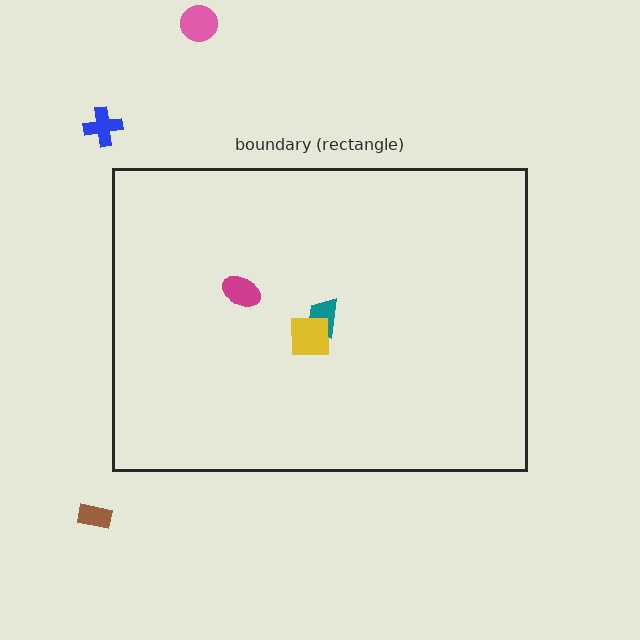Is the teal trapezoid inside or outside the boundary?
Inside.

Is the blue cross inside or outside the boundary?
Outside.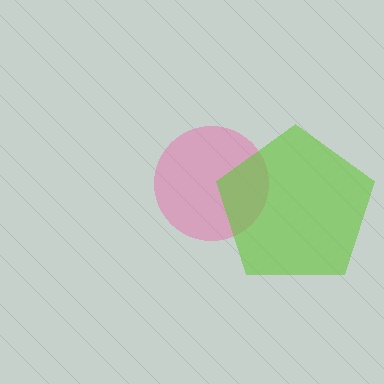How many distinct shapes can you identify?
There are 2 distinct shapes: a pink circle, a lime pentagon.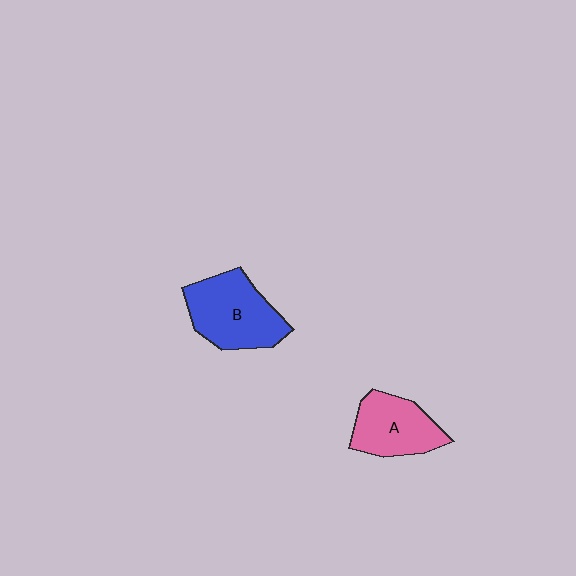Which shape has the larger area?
Shape B (blue).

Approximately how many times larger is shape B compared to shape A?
Approximately 1.3 times.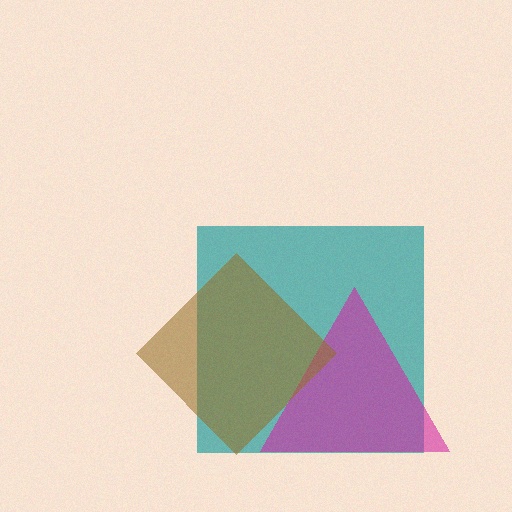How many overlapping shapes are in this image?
There are 3 overlapping shapes in the image.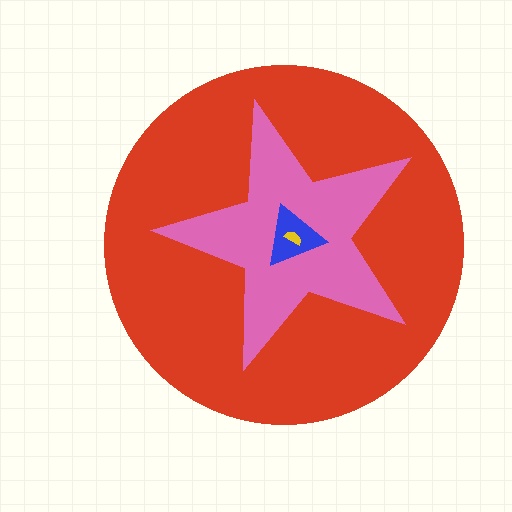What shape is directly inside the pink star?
The blue triangle.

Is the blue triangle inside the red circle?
Yes.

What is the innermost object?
The yellow semicircle.